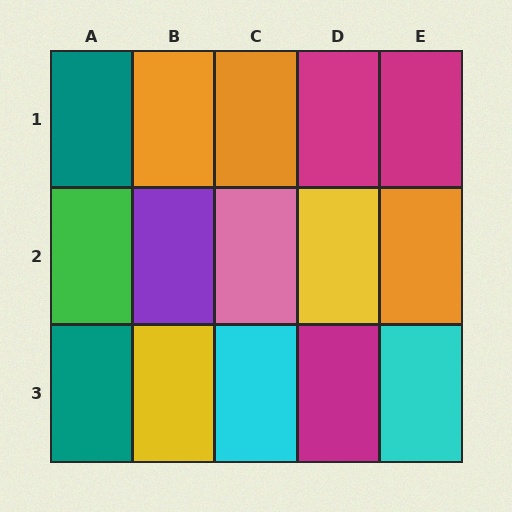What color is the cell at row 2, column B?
Purple.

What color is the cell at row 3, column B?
Yellow.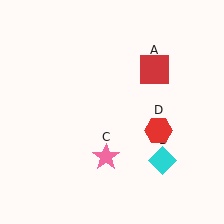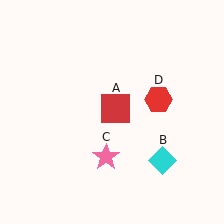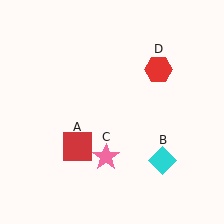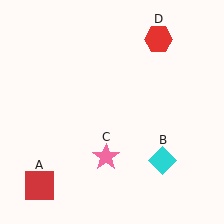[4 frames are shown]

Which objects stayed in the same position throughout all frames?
Cyan diamond (object B) and pink star (object C) remained stationary.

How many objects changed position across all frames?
2 objects changed position: red square (object A), red hexagon (object D).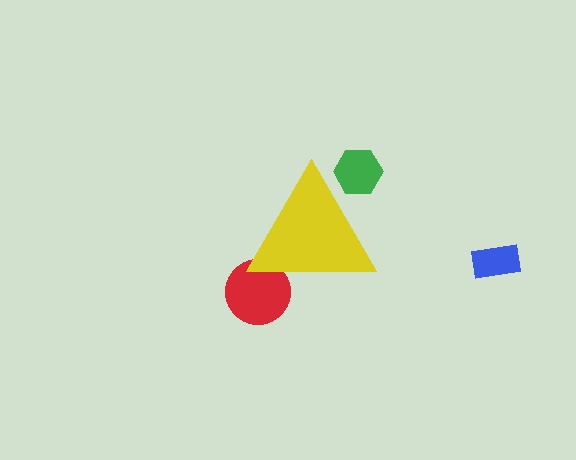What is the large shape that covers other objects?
A yellow triangle.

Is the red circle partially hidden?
Yes, the red circle is partially hidden behind the yellow triangle.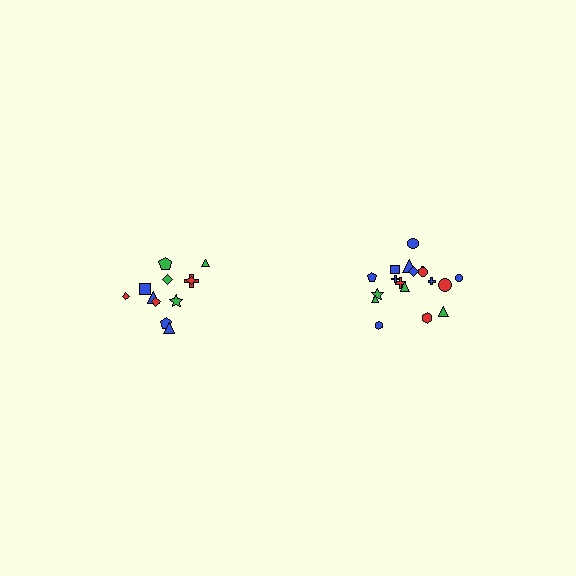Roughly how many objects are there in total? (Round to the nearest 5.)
Roughly 30 objects in total.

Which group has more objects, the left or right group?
The right group.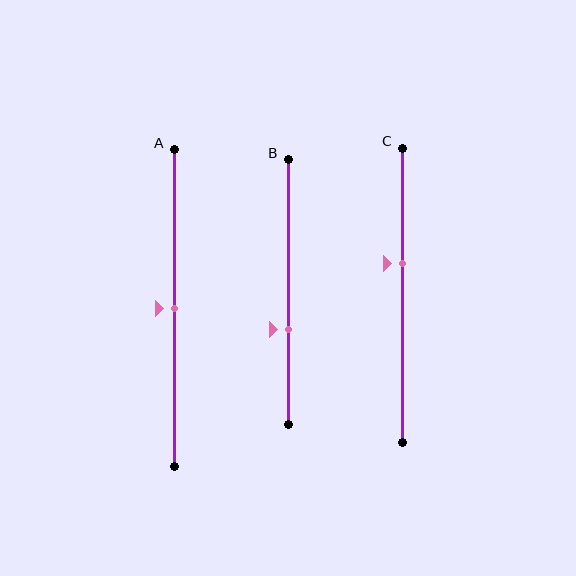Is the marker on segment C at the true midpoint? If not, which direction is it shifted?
No, the marker on segment C is shifted upward by about 11% of the segment length.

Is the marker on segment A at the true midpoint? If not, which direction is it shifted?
Yes, the marker on segment A is at the true midpoint.